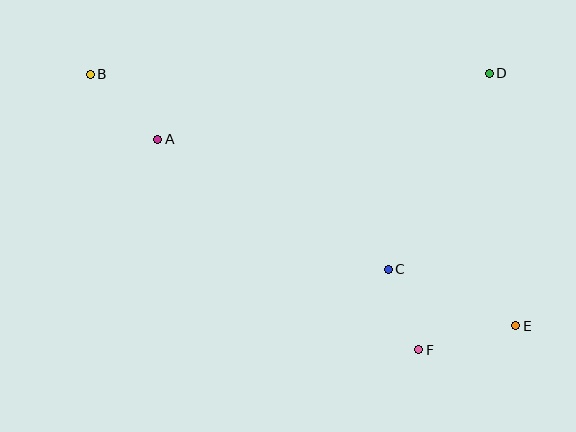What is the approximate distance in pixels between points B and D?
The distance between B and D is approximately 399 pixels.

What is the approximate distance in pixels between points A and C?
The distance between A and C is approximately 265 pixels.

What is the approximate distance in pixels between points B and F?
The distance between B and F is approximately 429 pixels.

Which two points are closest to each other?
Points C and F are closest to each other.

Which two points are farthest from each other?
Points B and E are farthest from each other.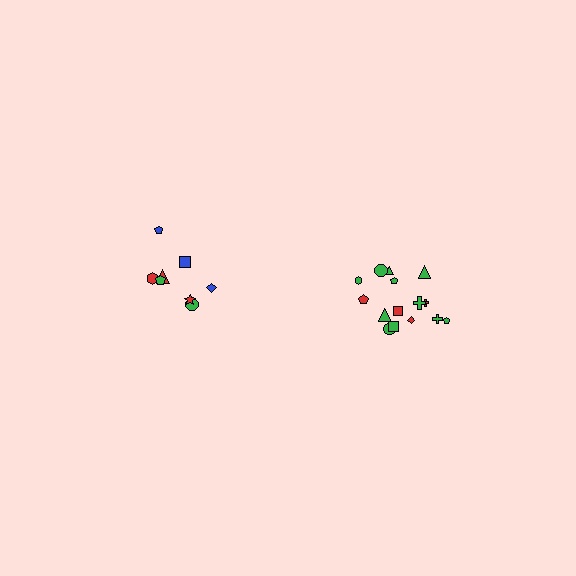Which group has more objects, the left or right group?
The right group.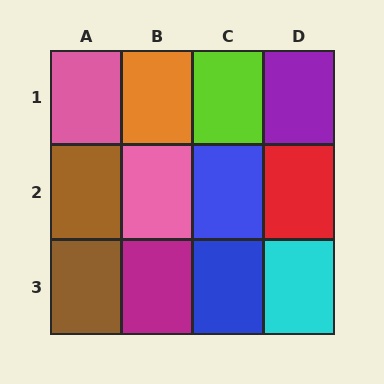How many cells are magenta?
1 cell is magenta.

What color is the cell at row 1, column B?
Orange.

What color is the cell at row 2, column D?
Red.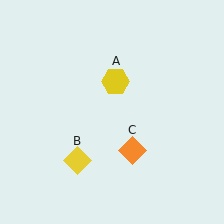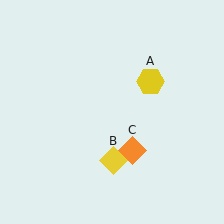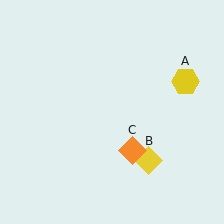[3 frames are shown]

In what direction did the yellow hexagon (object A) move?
The yellow hexagon (object A) moved right.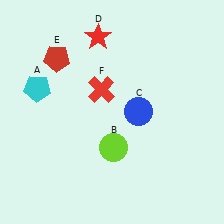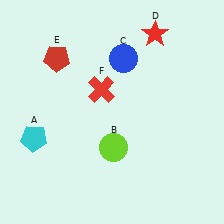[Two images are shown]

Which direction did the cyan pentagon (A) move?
The cyan pentagon (A) moved down.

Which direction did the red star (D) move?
The red star (D) moved right.